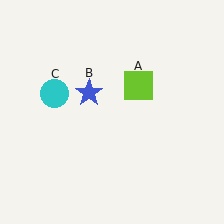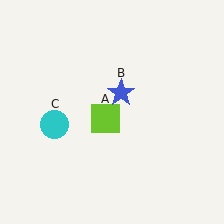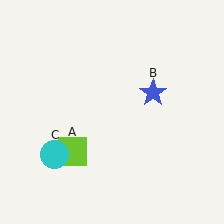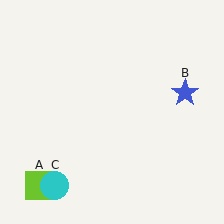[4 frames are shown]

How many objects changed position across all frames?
3 objects changed position: lime square (object A), blue star (object B), cyan circle (object C).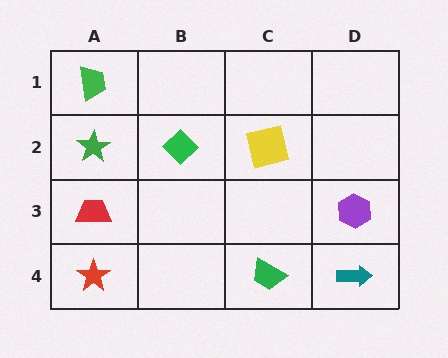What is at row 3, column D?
A purple hexagon.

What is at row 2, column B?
A green diamond.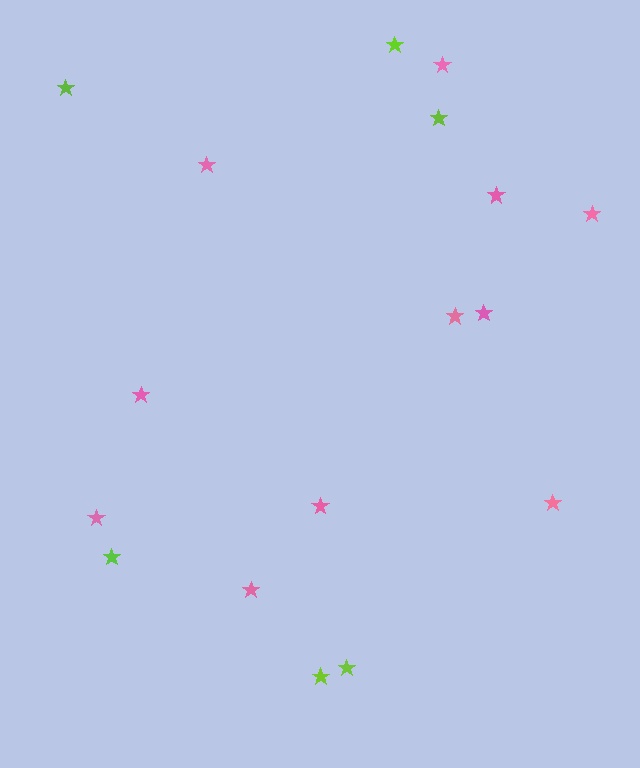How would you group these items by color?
There are 2 groups: one group of pink stars (11) and one group of lime stars (6).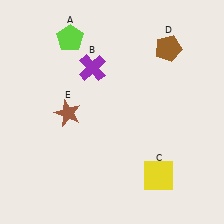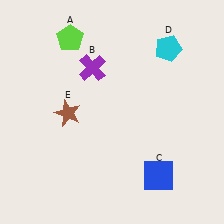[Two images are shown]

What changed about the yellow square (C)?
In Image 1, C is yellow. In Image 2, it changed to blue.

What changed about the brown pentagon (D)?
In Image 1, D is brown. In Image 2, it changed to cyan.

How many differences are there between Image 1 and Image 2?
There are 2 differences between the two images.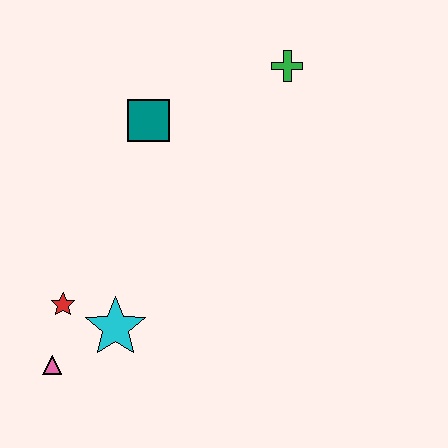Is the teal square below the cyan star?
No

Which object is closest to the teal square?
The green cross is closest to the teal square.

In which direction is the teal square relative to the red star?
The teal square is above the red star.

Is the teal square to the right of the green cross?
No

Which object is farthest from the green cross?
The pink triangle is farthest from the green cross.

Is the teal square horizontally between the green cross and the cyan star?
Yes